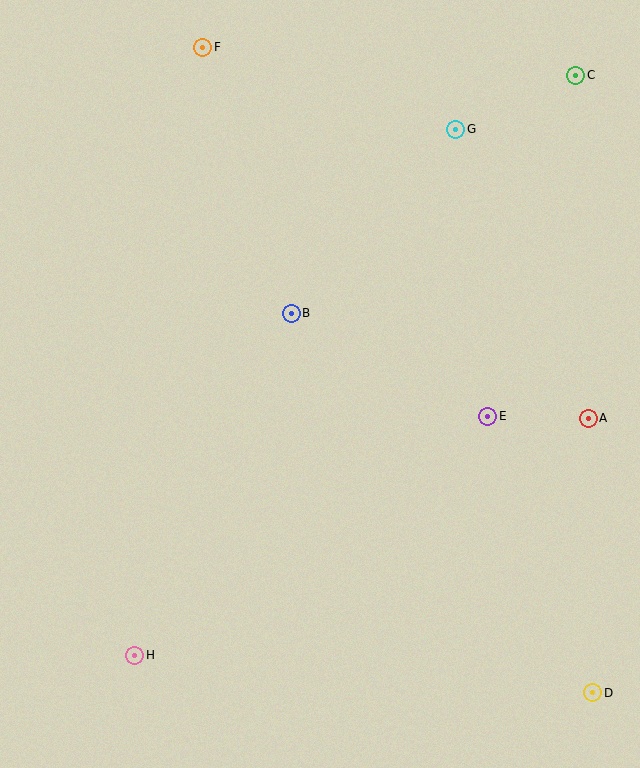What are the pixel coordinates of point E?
Point E is at (488, 416).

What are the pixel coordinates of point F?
Point F is at (203, 47).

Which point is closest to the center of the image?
Point B at (291, 313) is closest to the center.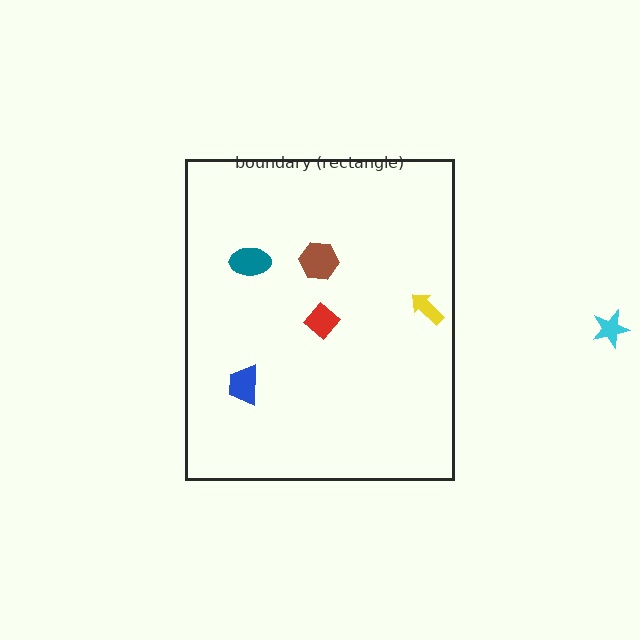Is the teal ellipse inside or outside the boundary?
Inside.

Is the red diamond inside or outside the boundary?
Inside.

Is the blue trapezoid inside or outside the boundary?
Inside.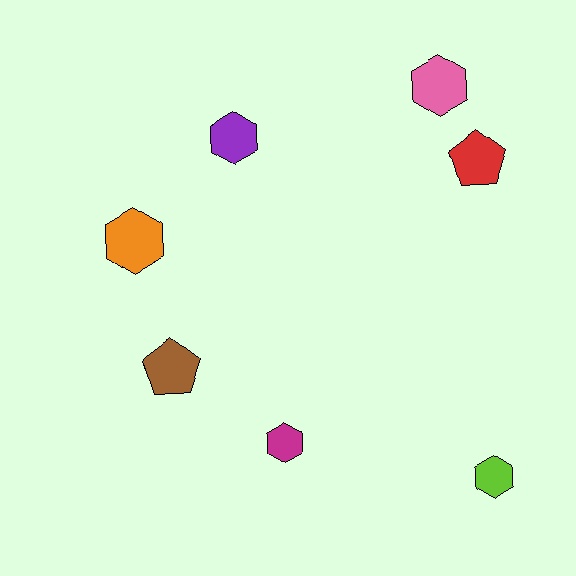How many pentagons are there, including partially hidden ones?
There are 2 pentagons.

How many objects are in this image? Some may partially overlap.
There are 7 objects.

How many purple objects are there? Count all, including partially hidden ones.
There is 1 purple object.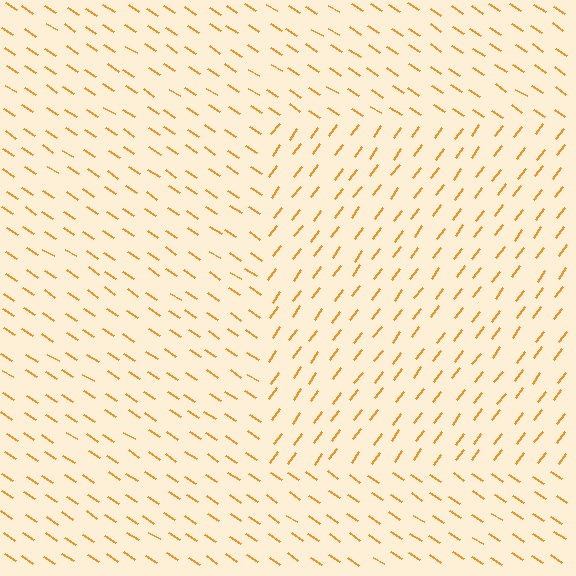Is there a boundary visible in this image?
Yes, there is a texture boundary formed by a change in line orientation.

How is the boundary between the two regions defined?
The boundary is defined purely by a change in line orientation (approximately 86 degrees difference). All lines are the same color and thickness.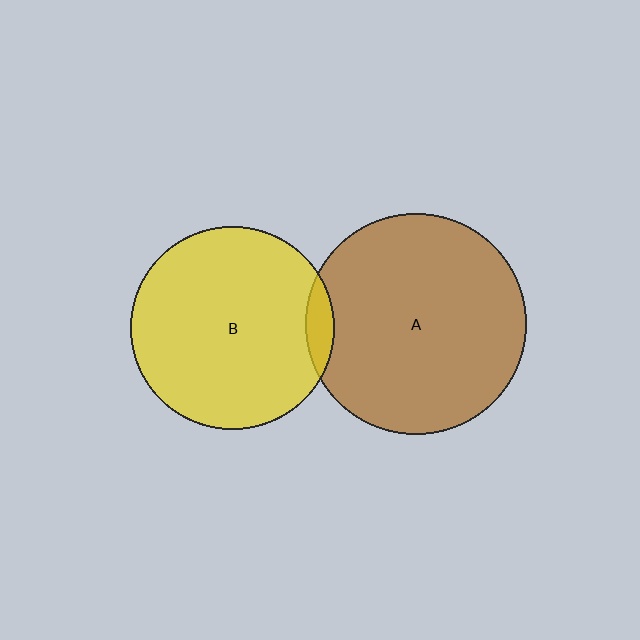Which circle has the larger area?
Circle A (brown).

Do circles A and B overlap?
Yes.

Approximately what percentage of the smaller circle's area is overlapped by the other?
Approximately 5%.